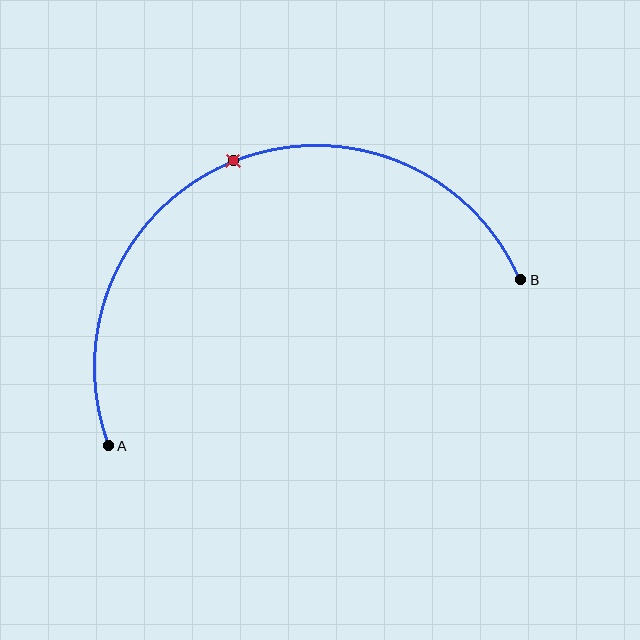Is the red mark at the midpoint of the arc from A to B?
Yes. The red mark lies on the arc at equal arc-length from both A and B — it is the arc midpoint.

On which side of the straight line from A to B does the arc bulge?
The arc bulges above the straight line connecting A and B.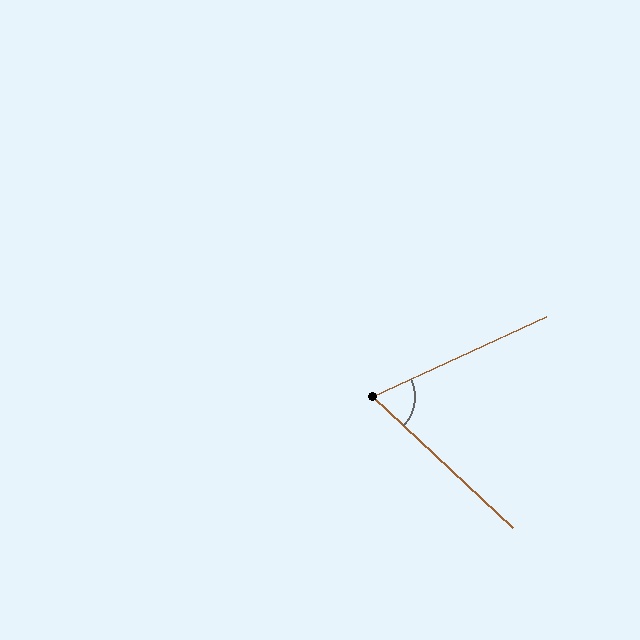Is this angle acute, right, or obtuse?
It is acute.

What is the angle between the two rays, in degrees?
Approximately 68 degrees.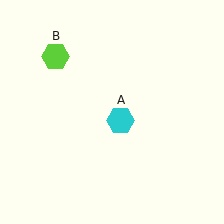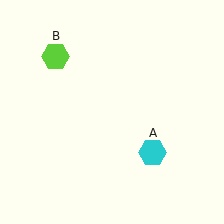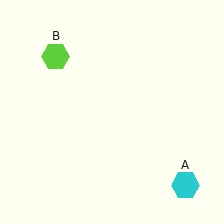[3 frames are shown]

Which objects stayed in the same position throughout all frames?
Lime hexagon (object B) remained stationary.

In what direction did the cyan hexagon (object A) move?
The cyan hexagon (object A) moved down and to the right.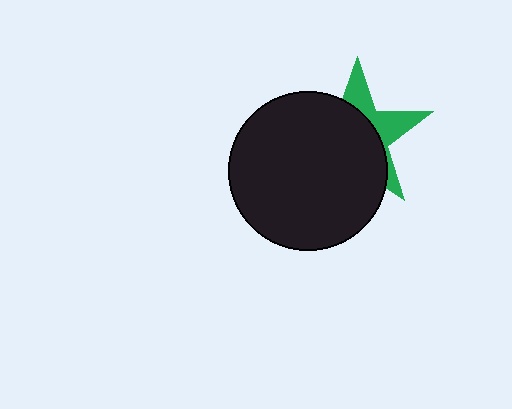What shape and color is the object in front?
The object in front is a black circle.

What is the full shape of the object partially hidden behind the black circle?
The partially hidden object is a green star.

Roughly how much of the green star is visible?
A small part of it is visible (roughly 35%).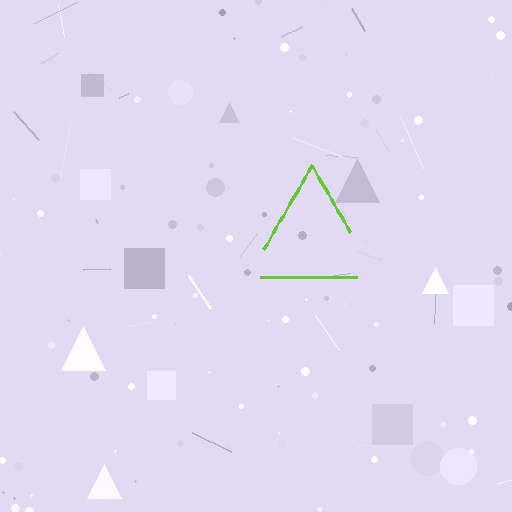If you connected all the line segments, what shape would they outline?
They would outline a triangle.